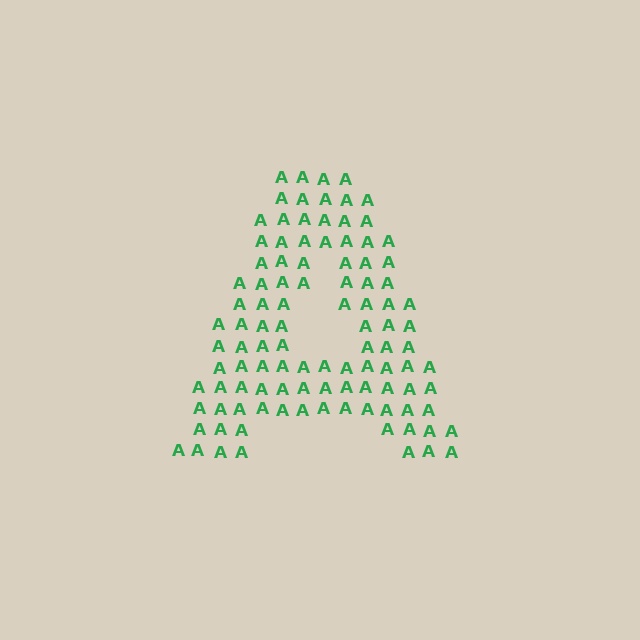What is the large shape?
The large shape is the letter A.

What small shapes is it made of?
It is made of small letter A's.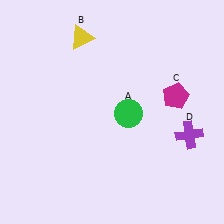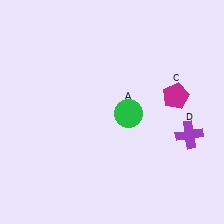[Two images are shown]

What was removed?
The yellow triangle (B) was removed in Image 2.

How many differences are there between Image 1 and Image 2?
There is 1 difference between the two images.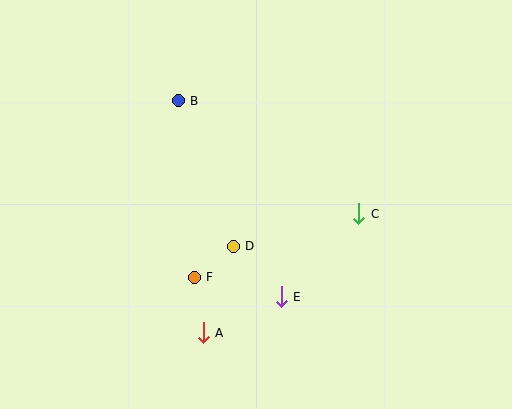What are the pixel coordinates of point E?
Point E is at (281, 297).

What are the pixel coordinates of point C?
Point C is at (359, 214).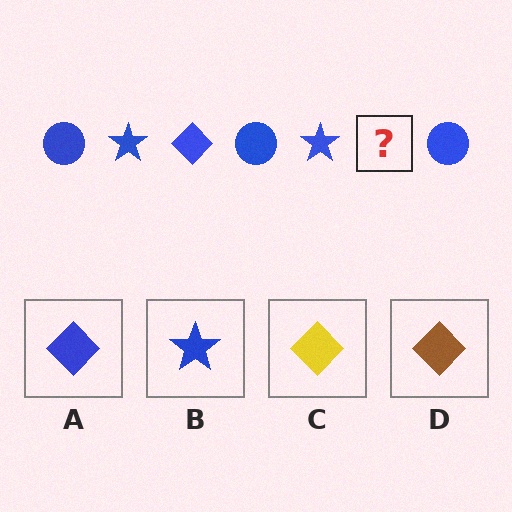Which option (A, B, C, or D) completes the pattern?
A.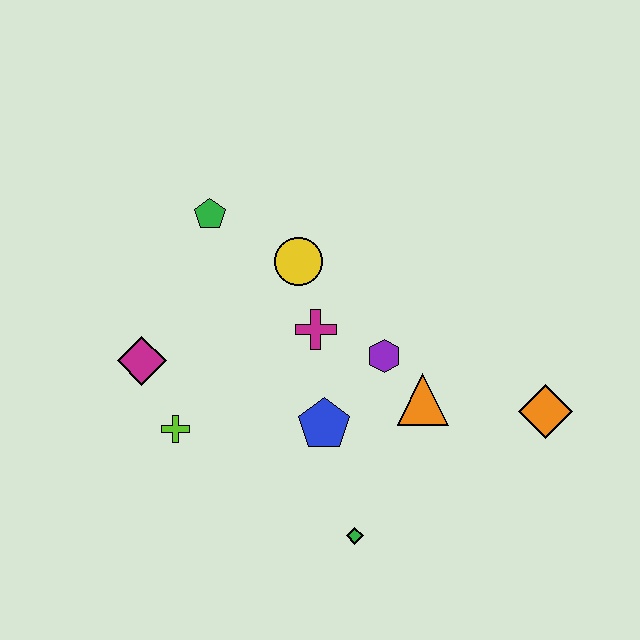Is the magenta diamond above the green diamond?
Yes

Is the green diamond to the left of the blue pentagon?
No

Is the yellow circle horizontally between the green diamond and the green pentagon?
Yes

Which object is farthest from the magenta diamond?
The orange diamond is farthest from the magenta diamond.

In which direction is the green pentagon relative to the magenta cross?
The green pentagon is above the magenta cross.